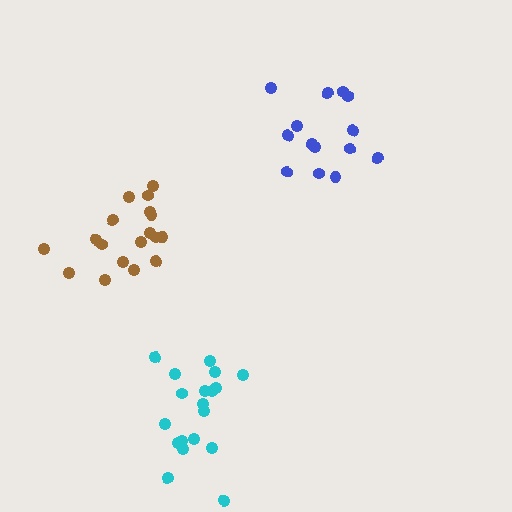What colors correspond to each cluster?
The clusters are colored: cyan, brown, blue.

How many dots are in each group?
Group 1: 19 dots, Group 2: 18 dots, Group 3: 15 dots (52 total).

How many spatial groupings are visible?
There are 3 spatial groupings.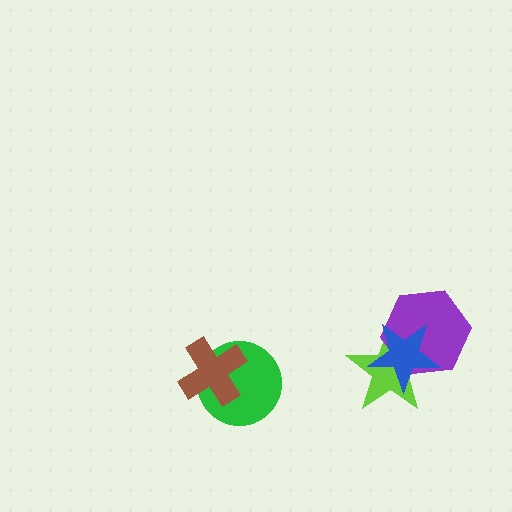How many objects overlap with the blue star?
2 objects overlap with the blue star.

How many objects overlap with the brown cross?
1 object overlaps with the brown cross.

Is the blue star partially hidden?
No, no other shape covers it.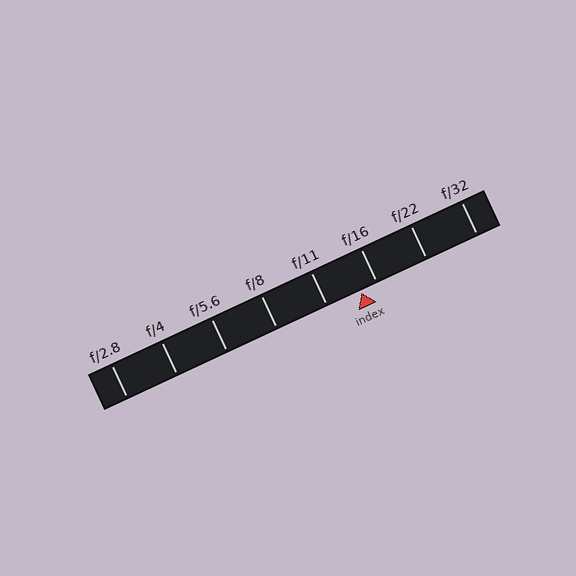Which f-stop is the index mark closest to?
The index mark is closest to f/16.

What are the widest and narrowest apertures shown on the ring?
The widest aperture shown is f/2.8 and the narrowest is f/32.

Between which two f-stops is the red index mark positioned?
The index mark is between f/11 and f/16.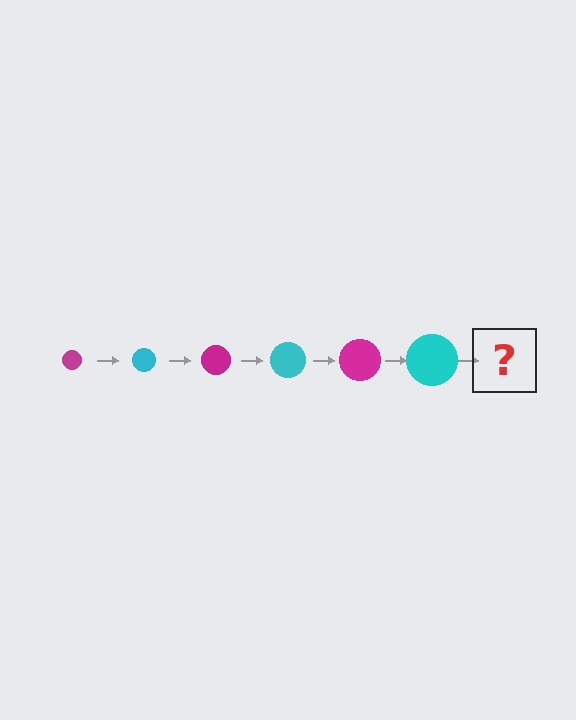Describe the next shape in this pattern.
It should be a magenta circle, larger than the previous one.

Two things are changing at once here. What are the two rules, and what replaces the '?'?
The two rules are that the circle grows larger each step and the color cycles through magenta and cyan. The '?' should be a magenta circle, larger than the previous one.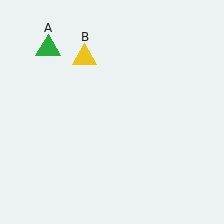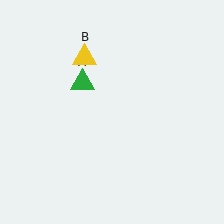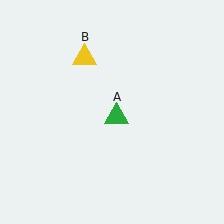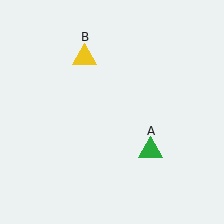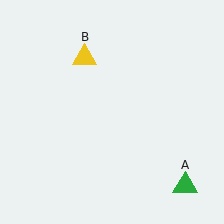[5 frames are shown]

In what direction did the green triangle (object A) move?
The green triangle (object A) moved down and to the right.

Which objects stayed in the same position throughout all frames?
Yellow triangle (object B) remained stationary.